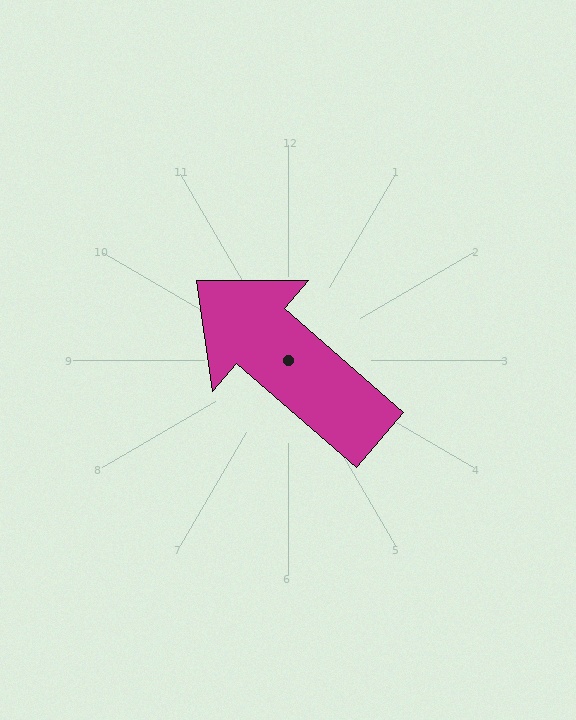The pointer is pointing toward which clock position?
Roughly 10 o'clock.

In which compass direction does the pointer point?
Northwest.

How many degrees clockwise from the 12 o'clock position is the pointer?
Approximately 311 degrees.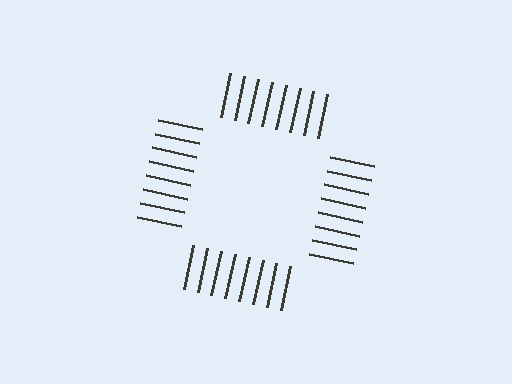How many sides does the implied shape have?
4 sides — the line-ends trace a square.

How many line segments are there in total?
32 — 8 along each of the 4 edges.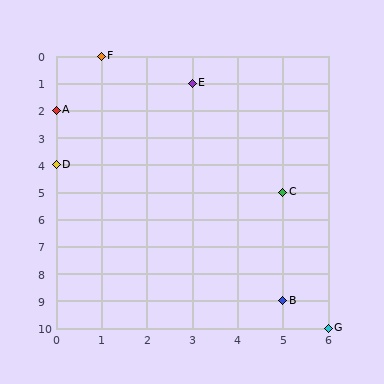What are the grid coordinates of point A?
Point A is at grid coordinates (0, 2).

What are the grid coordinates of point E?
Point E is at grid coordinates (3, 1).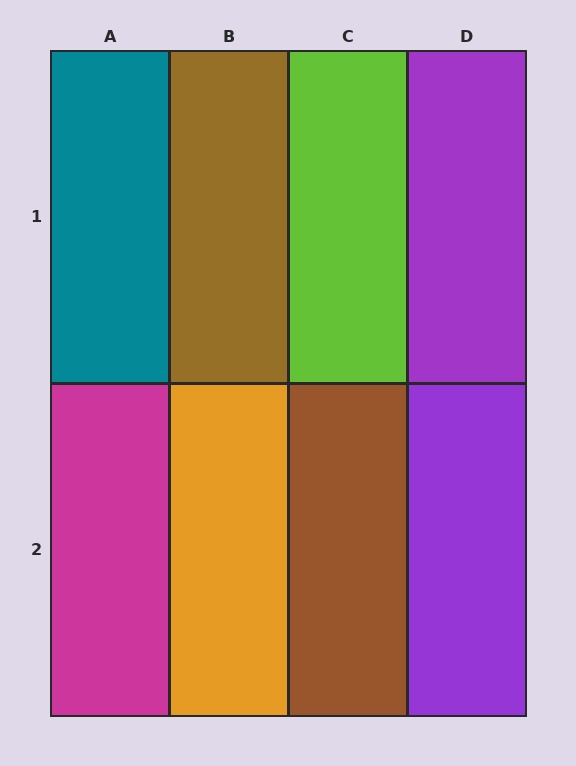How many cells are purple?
2 cells are purple.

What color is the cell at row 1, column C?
Lime.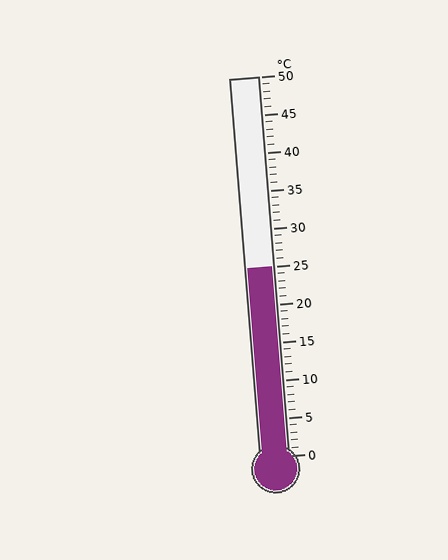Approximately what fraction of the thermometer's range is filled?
The thermometer is filled to approximately 50% of its range.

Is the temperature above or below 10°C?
The temperature is above 10°C.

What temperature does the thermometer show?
The thermometer shows approximately 25°C.